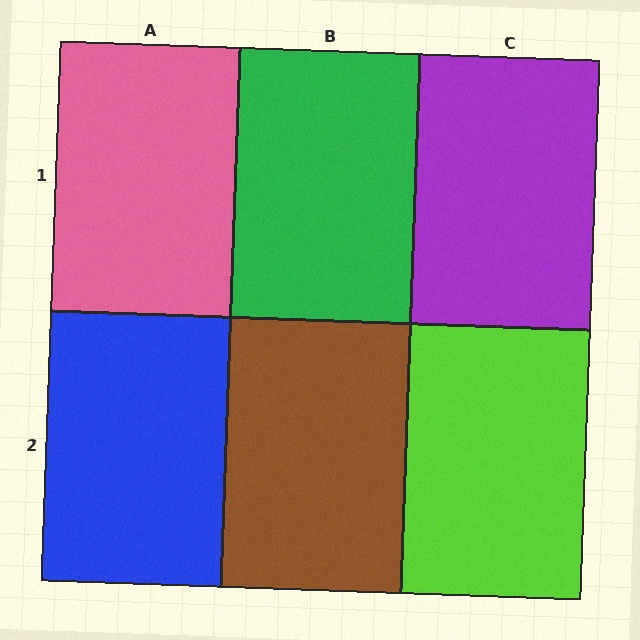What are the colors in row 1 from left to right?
Pink, green, purple.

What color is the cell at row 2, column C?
Lime.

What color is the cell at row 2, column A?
Blue.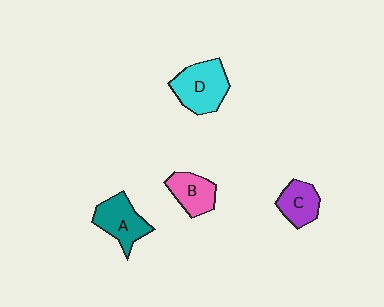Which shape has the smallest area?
Shape C (purple).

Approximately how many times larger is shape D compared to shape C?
Approximately 1.6 times.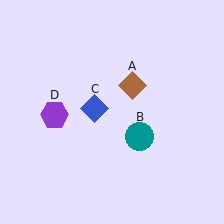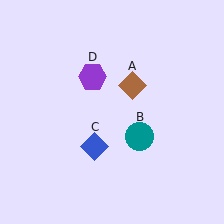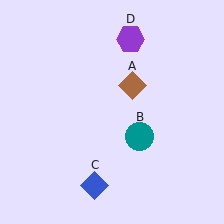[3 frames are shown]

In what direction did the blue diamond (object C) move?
The blue diamond (object C) moved down.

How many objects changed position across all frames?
2 objects changed position: blue diamond (object C), purple hexagon (object D).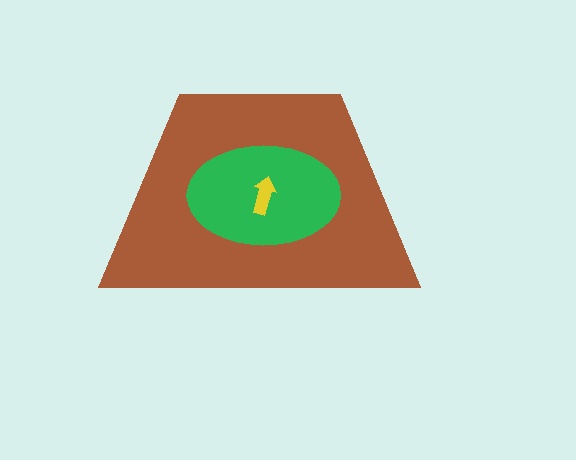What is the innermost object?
The yellow arrow.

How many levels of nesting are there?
3.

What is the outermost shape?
The brown trapezoid.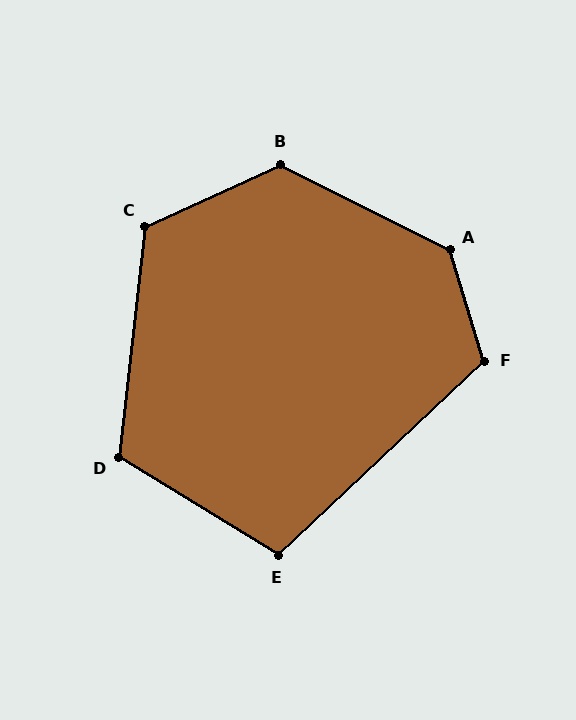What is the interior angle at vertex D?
Approximately 115 degrees (obtuse).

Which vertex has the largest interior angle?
A, at approximately 134 degrees.